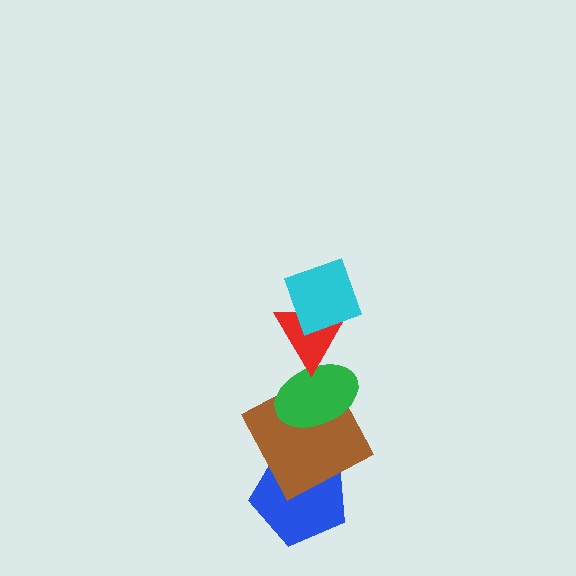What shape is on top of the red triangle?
The cyan diamond is on top of the red triangle.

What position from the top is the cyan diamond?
The cyan diamond is 1st from the top.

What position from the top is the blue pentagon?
The blue pentagon is 5th from the top.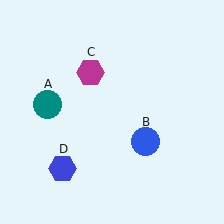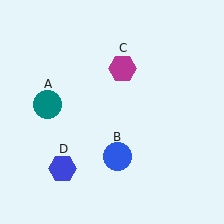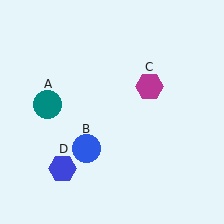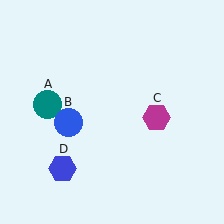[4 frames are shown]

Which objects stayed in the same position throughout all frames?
Teal circle (object A) and blue hexagon (object D) remained stationary.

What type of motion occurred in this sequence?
The blue circle (object B), magenta hexagon (object C) rotated clockwise around the center of the scene.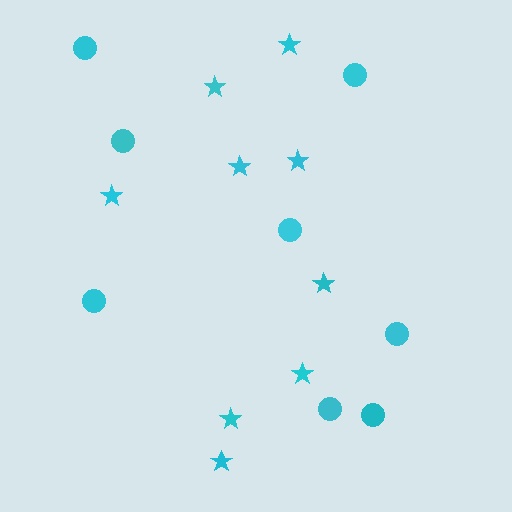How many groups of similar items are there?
There are 2 groups: one group of circles (8) and one group of stars (9).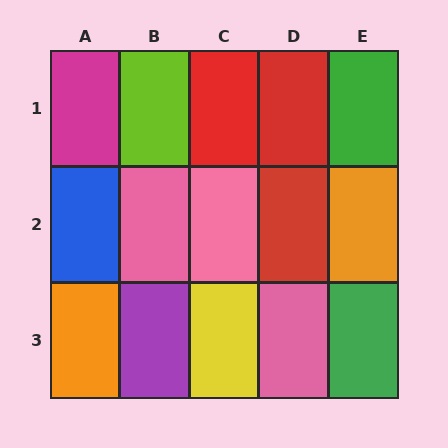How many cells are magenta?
1 cell is magenta.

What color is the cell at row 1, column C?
Red.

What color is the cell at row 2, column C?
Pink.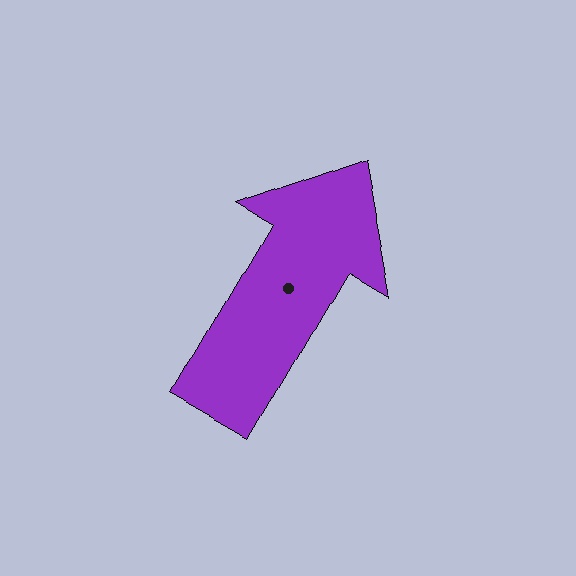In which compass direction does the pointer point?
Northeast.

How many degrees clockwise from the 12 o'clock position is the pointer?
Approximately 30 degrees.